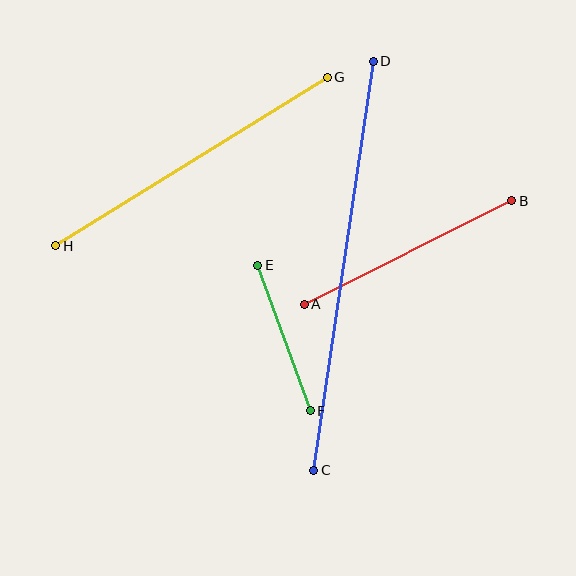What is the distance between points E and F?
The distance is approximately 155 pixels.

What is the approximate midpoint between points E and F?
The midpoint is at approximately (284, 338) pixels.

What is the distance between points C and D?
The distance is approximately 413 pixels.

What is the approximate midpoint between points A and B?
The midpoint is at approximately (408, 253) pixels.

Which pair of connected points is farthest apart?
Points C and D are farthest apart.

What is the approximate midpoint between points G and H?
The midpoint is at approximately (191, 161) pixels.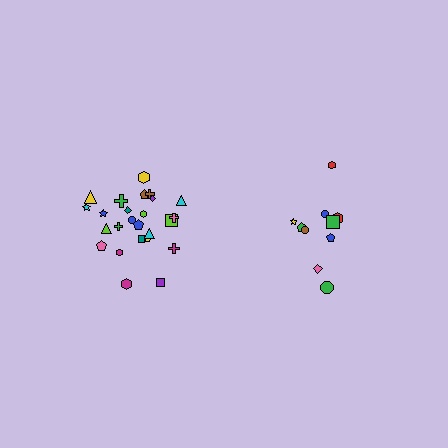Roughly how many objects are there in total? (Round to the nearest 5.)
Roughly 35 objects in total.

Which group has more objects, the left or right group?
The left group.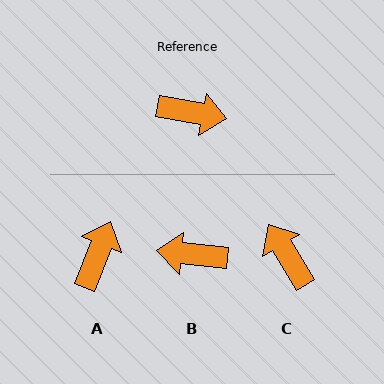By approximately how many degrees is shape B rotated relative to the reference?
Approximately 176 degrees clockwise.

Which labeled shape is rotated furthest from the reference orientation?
B, about 176 degrees away.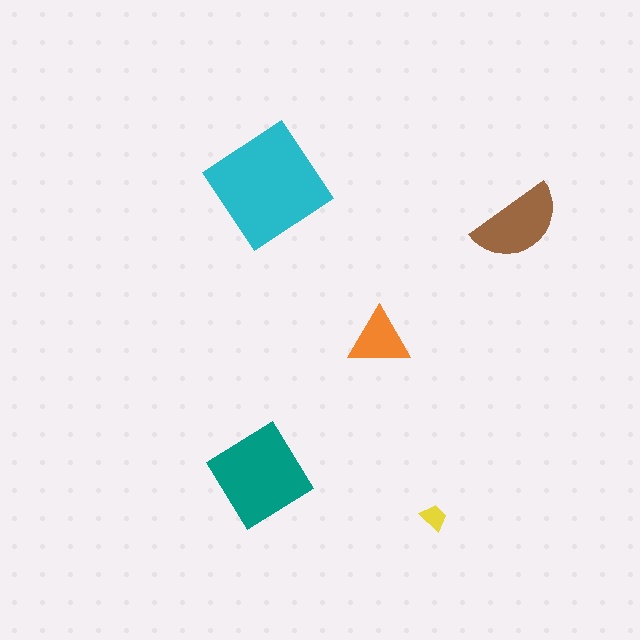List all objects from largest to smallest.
The cyan diamond, the teal diamond, the brown semicircle, the orange triangle, the yellow trapezoid.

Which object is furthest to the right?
The brown semicircle is rightmost.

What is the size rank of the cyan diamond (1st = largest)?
1st.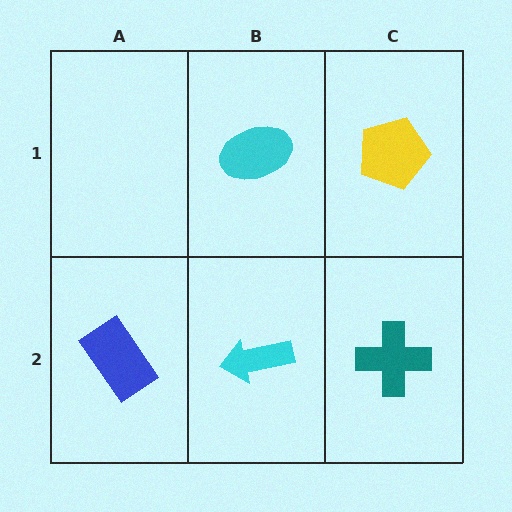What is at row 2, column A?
A blue rectangle.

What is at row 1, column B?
A cyan ellipse.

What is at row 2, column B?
A cyan arrow.